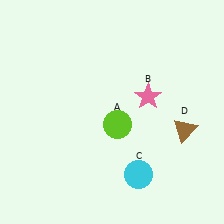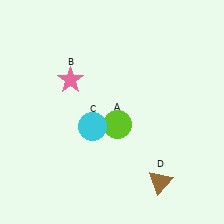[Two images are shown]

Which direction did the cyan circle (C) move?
The cyan circle (C) moved up.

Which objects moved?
The objects that moved are: the pink star (B), the cyan circle (C), the brown triangle (D).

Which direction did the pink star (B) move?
The pink star (B) moved left.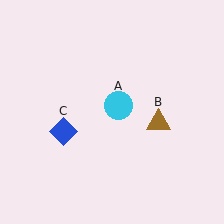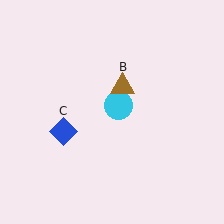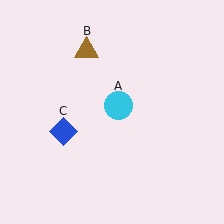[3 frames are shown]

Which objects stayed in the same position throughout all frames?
Cyan circle (object A) and blue diamond (object C) remained stationary.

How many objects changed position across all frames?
1 object changed position: brown triangle (object B).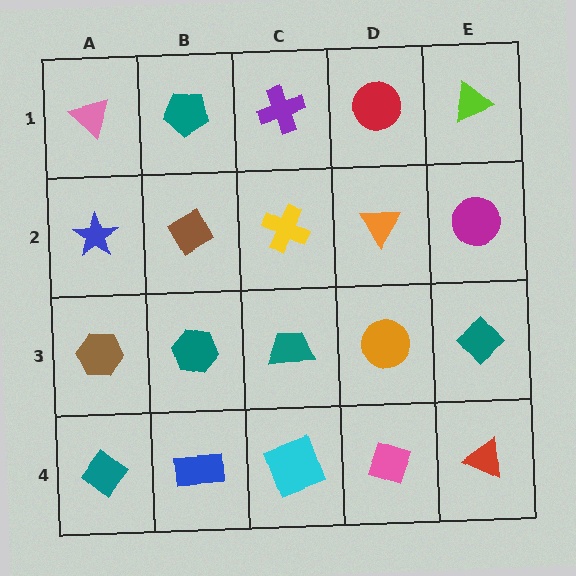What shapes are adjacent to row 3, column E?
A magenta circle (row 2, column E), a red triangle (row 4, column E), an orange circle (row 3, column D).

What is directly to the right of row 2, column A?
A brown diamond.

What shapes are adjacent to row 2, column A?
A pink triangle (row 1, column A), a brown hexagon (row 3, column A), a brown diamond (row 2, column B).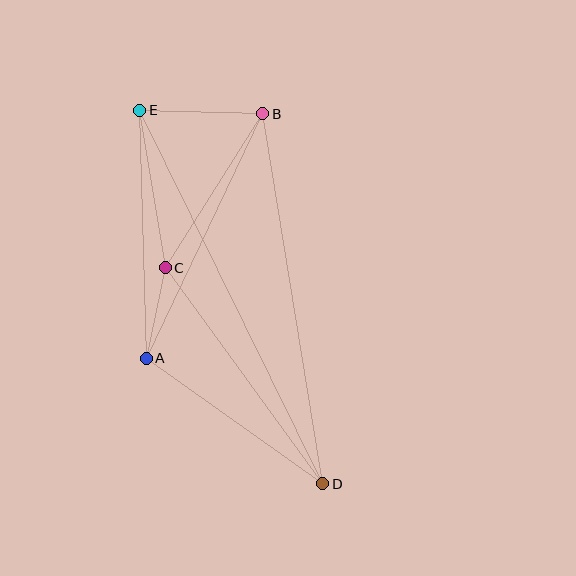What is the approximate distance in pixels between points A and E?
The distance between A and E is approximately 248 pixels.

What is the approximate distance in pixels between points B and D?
The distance between B and D is approximately 375 pixels.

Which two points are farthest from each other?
Points D and E are farthest from each other.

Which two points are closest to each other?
Points A and C are closest to each other.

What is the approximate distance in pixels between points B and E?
The distance between B and E is approximately 123 pixels.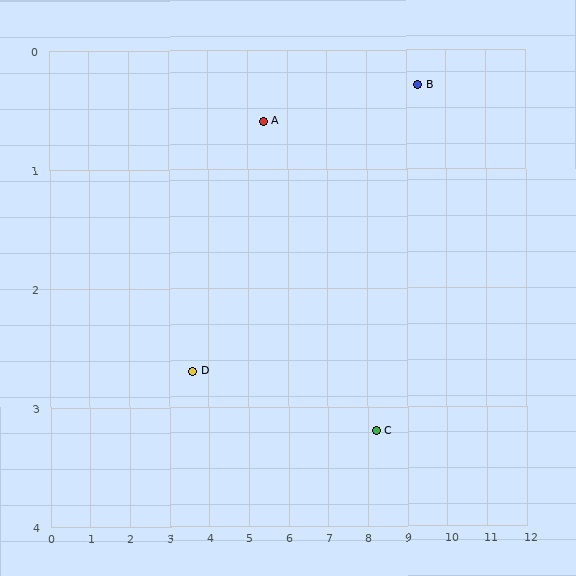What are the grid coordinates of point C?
Point C is at approximately (8.2, 3.2).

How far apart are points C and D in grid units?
Points C and D are about 4.6 grid units apart.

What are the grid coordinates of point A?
Point A is at approximately (5.4, 0.6).